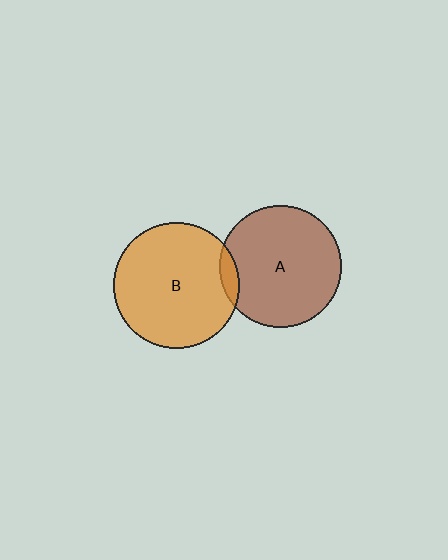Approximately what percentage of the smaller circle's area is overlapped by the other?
Approximately 5%.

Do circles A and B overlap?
Yes.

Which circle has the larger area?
Circle B (orange).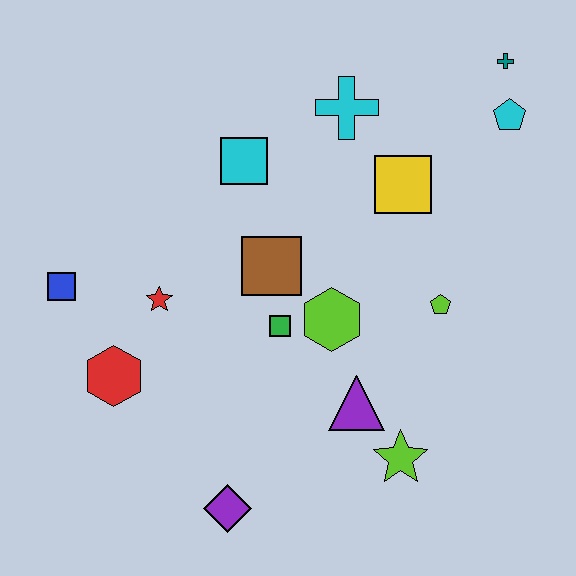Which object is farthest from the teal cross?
The purple diamond is farthest from the teal cross.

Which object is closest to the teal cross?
The cyan pentagon is closest to the teal cross.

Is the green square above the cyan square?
No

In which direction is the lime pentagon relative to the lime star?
The lime pentagon is above the lime star.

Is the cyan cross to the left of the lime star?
Yes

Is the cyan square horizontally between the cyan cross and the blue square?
Yes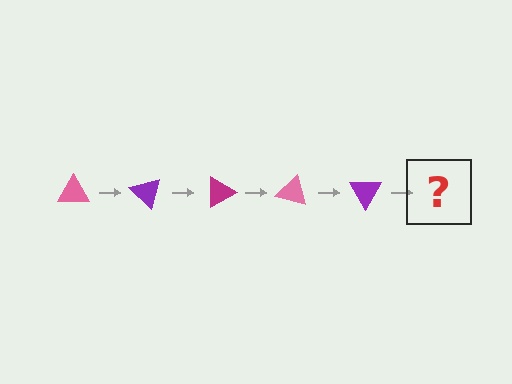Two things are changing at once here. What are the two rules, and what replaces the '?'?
The two rules are that it rotates 45 degrees each step and the color cycles through pink, purple, and magenta. The '?' should be a magenta triangle, rotated 225 degrees from the start.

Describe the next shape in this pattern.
It should be a magenta triangle, rotated 225 degrees from the start.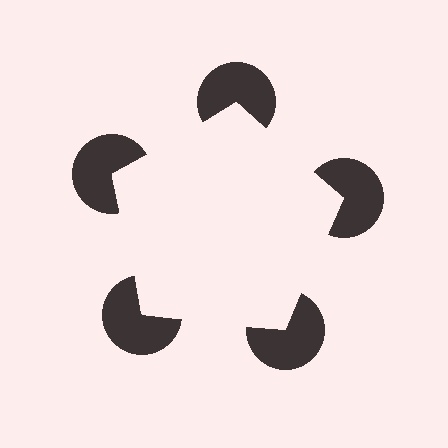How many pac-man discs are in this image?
There are 5 — one at each vertex of the illusory pentagon.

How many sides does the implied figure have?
5 sides.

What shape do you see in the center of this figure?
An illusory pentagon — its edges are inferred from the aligned wedge cuts in the pac-man discs, not physically drawn.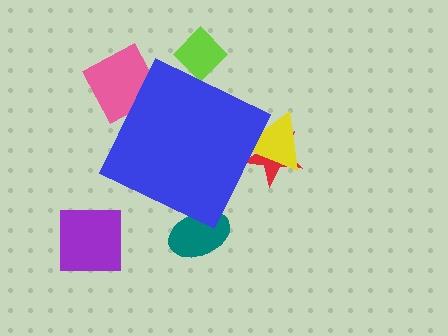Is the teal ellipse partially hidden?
Yes, the teal ellipse is partially hidden behind the blue diamond.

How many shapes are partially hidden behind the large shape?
5 shapes are partially hidden.